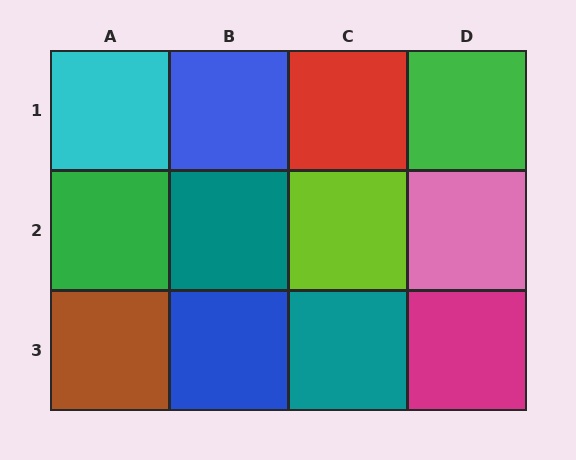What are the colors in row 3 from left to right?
Brown, blue, teal, magenta.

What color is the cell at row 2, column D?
Pink.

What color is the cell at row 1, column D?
Green.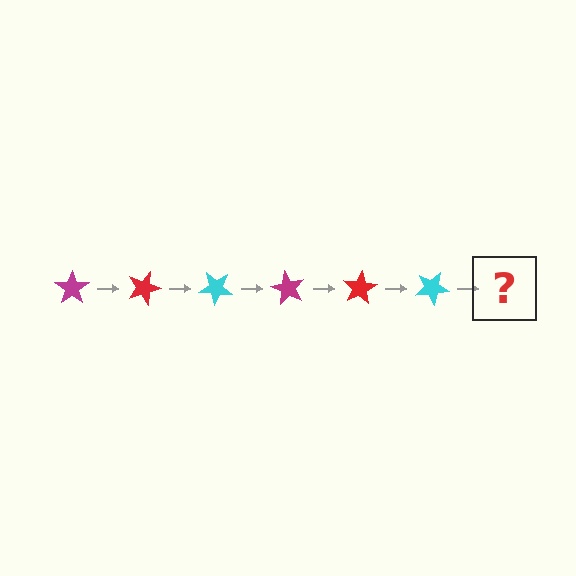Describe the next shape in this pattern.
It should be a magenta star, rotated 120 degrees from the start.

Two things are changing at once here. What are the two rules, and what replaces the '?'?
The two rules are that it rotates 20 degrees each step and the color cycles through magenta, red, and cyan. The '?' should be a magenta star, rotated 120 degrees from the start.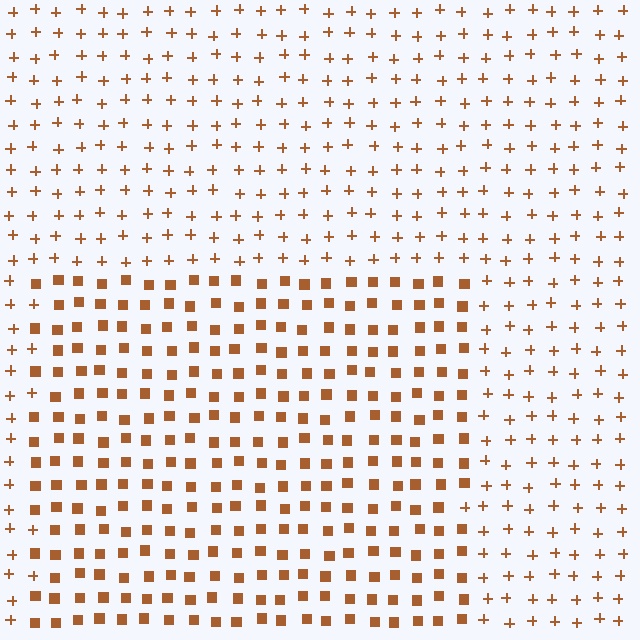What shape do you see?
I see a rectangle.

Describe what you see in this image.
The image is filled with small brown elements arranged in a uniform grid. A rectangle-shaped region contains squares, while the surrounding area contains plus signs. The boundary is defined purely by the change in element shape.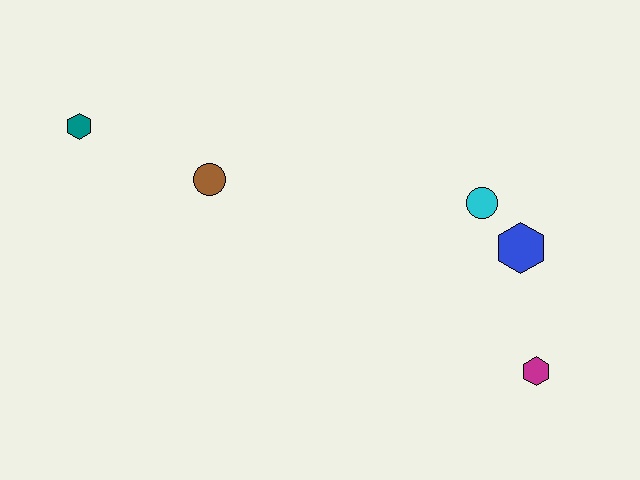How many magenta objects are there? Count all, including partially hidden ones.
There is 1 magenta object.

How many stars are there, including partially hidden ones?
There are no stars.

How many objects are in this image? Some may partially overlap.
There are 5 objects.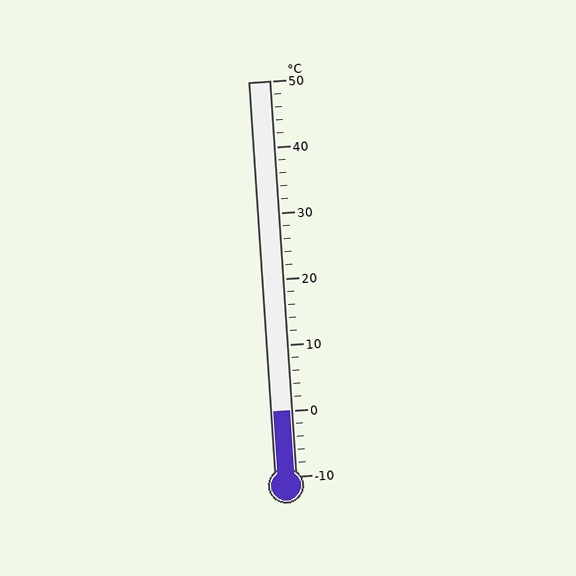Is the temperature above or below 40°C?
The temperature is below 40°C.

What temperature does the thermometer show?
The thermometer shows approximately 0°C.